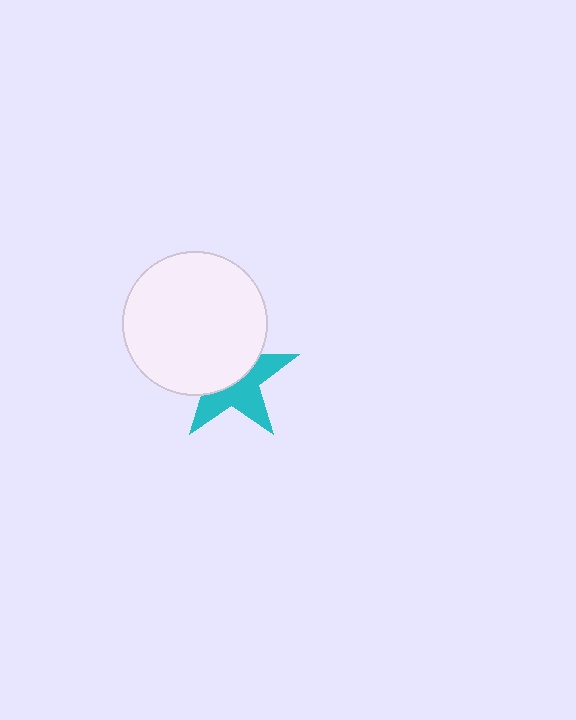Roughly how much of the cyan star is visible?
About half of it is visible (roughly 48%).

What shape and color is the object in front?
The object in front is a white circle.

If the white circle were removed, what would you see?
You would see the complete cyan star.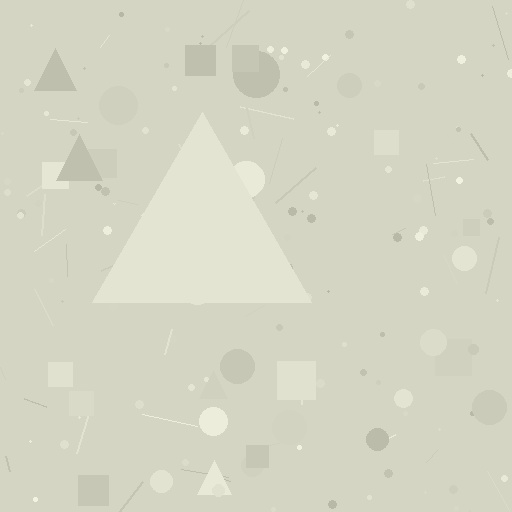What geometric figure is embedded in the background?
A triangle is embedded in the background.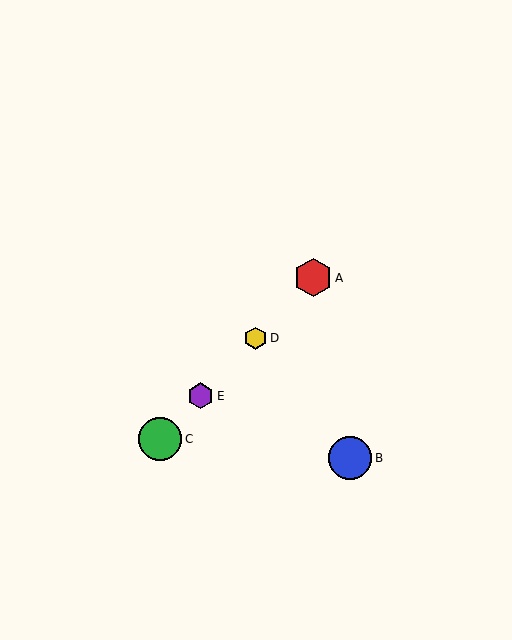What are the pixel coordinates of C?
Object C is at (160, 439).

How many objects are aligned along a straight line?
4 objects (A, C, D, E) are aligned along a straight line.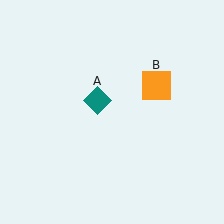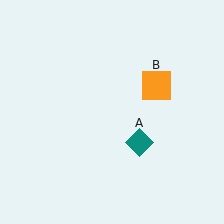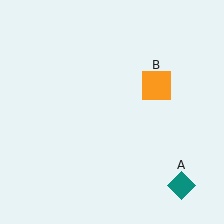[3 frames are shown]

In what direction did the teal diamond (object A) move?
The teal diamond (object A) moved down and to the right.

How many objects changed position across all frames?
1 object changed position: teal diamond (object A).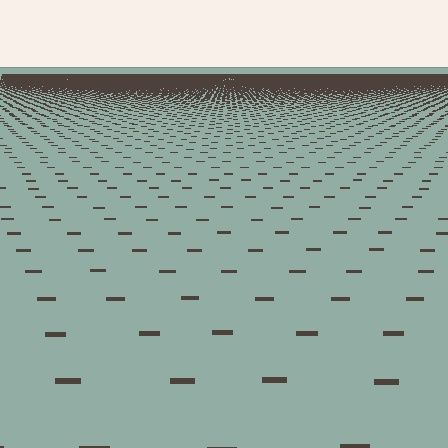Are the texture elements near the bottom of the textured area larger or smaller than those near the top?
Larger. Near the bottom, elements are closer to the viewer and appear at a bigger on-screen size.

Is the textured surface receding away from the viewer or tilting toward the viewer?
The surface is receding away from the viewer. Texture elements get smaller and denser toward the top.